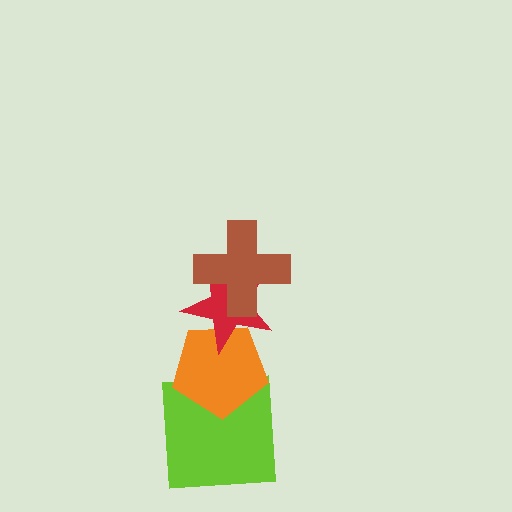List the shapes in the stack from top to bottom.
From top to bottom: the brown cross, the red star, the orange pentagon, the lime square.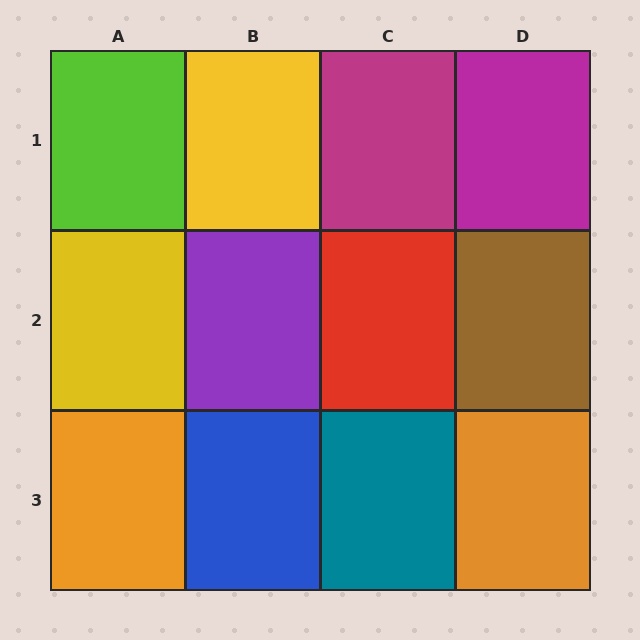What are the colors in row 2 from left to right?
Yellow, purple, red, brown.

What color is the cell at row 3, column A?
Orange.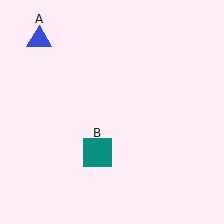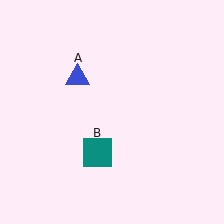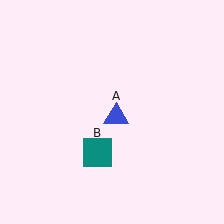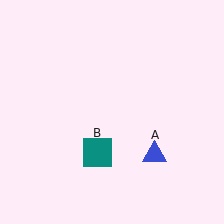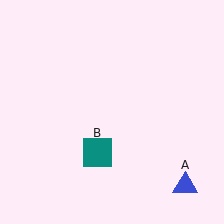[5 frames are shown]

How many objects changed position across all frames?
1 object changed position: blue triangle (object A).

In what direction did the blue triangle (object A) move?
The blue triangle (object A) moved down and to the right.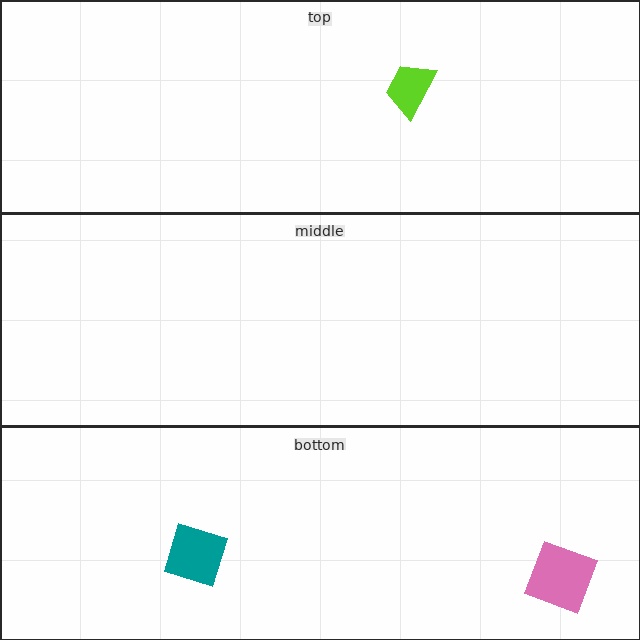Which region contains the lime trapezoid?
The top region.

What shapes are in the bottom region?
The teal diamond, the pink square.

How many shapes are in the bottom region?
2.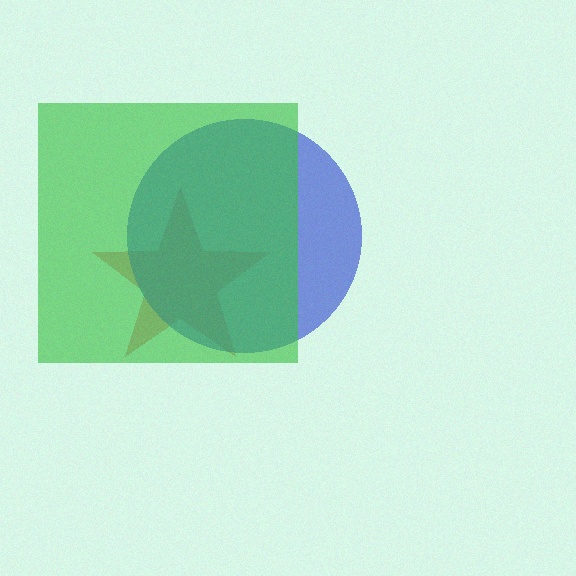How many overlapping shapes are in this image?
There are 3 overlapping shapes in the image.